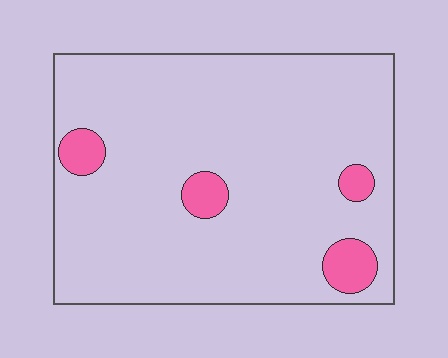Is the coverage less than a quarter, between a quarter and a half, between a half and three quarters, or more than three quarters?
Less than a quarter.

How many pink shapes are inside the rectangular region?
4.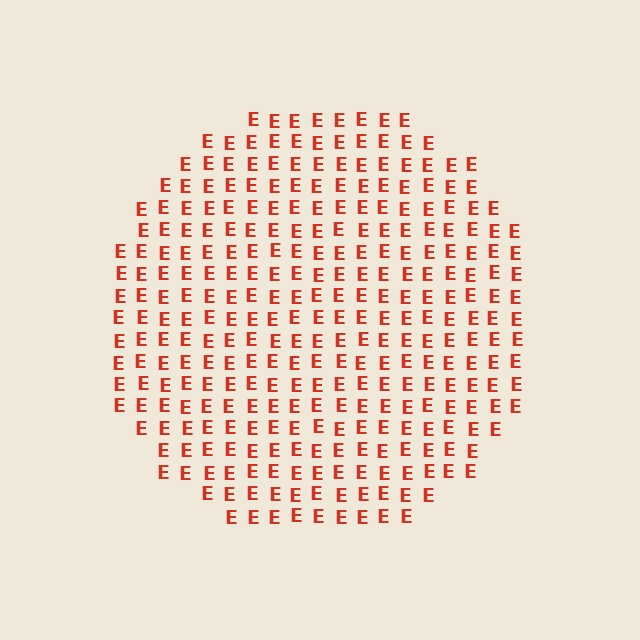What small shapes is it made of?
It is made of small letter E's.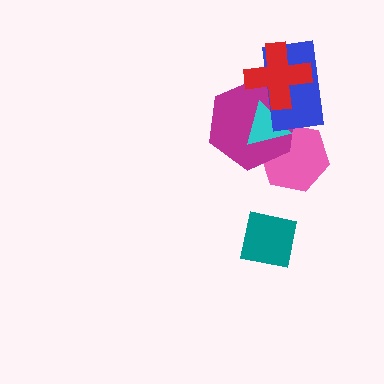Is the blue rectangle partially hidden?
Yes, it is partially covered by another shape.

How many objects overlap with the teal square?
0 objects overlap with the teal square.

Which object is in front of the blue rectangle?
The red cross is in front of the blue rectangle.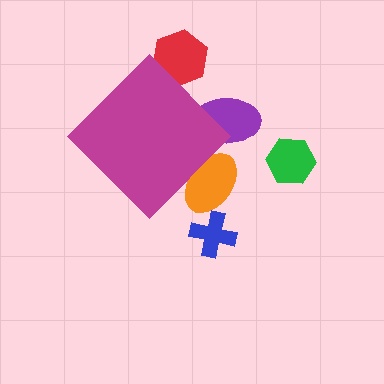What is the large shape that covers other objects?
A magenta diamond.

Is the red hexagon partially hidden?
Yes, the red hexagon is partially hidden behind the magenta diamond.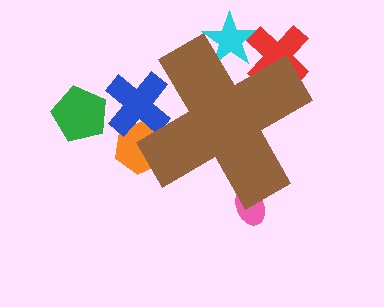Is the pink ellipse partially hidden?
Yes, the pink ellipse is partially hidden behind the brown cross.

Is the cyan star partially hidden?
Yes, the cyan star is partially hidden behind the brown cross.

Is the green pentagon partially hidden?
No, the green pentagon is fully visible.